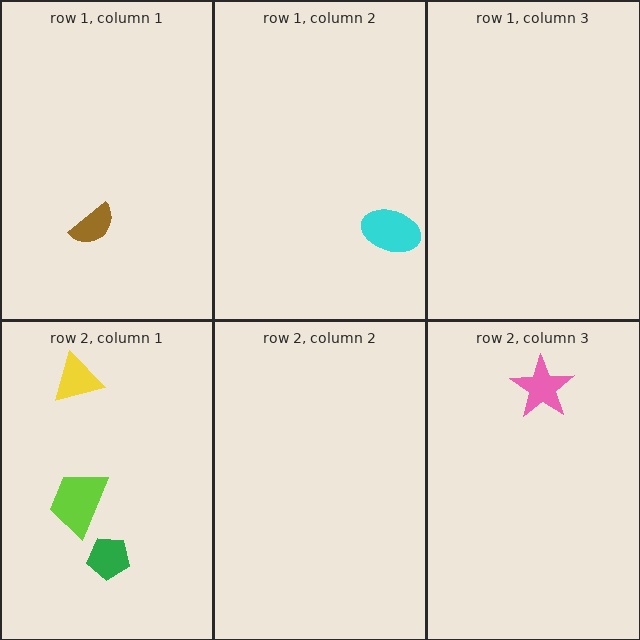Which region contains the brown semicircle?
The row 1, column 1 region.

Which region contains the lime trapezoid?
The row 2, column 1 region.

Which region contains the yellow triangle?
The row 2, column 1 region.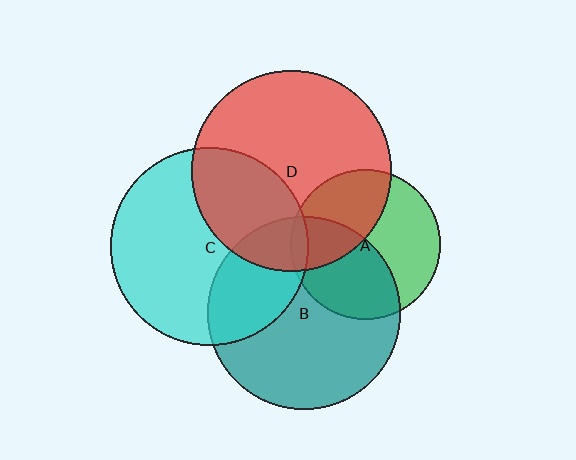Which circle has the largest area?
Circle D (red).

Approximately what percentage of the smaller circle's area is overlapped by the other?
Approximately 40%.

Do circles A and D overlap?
Yes.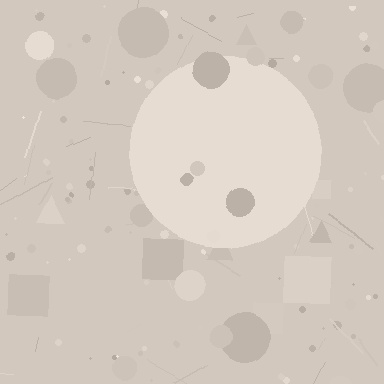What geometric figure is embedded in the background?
A circle is embedded in the background.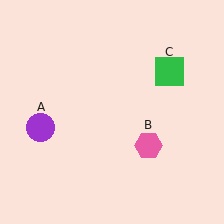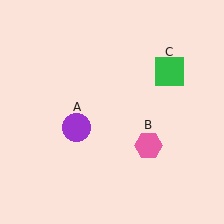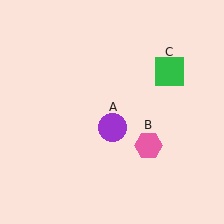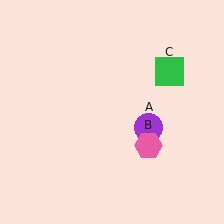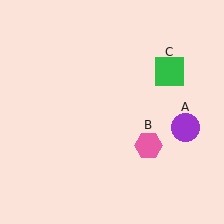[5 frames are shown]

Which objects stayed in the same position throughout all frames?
Pink hexagon (object B) and green square (object C) remained stationary.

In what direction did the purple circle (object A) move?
The purple circle (object A) moved right.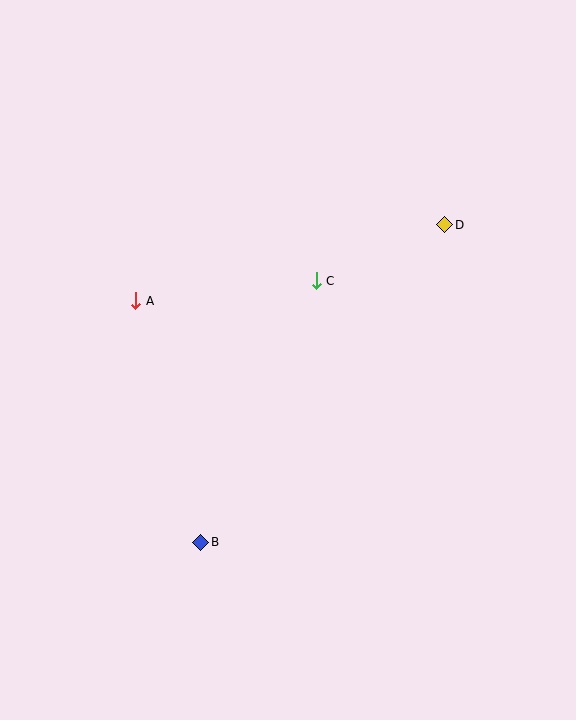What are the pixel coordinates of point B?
Point B is at (201, 542).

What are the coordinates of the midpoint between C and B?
The midpoint between C and B is at (259, 412).